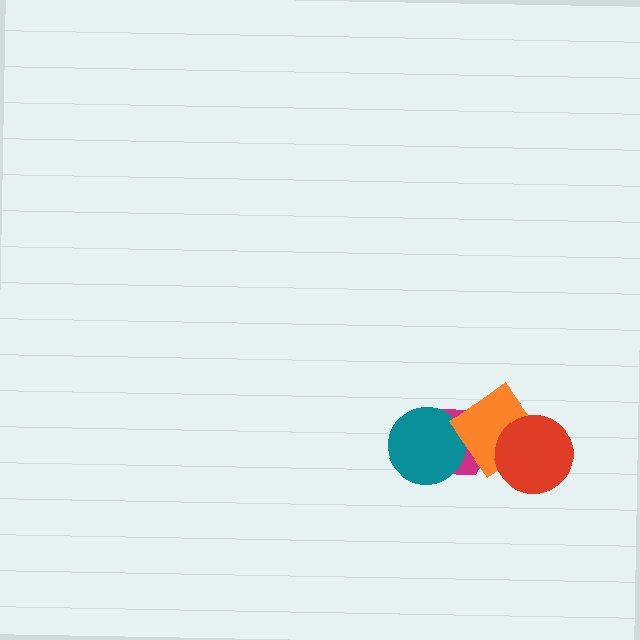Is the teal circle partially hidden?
No, no other shape covers it.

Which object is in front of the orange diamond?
The red circle is in front of the orange diamond.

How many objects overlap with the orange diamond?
2 objects overlap with the orange diamond.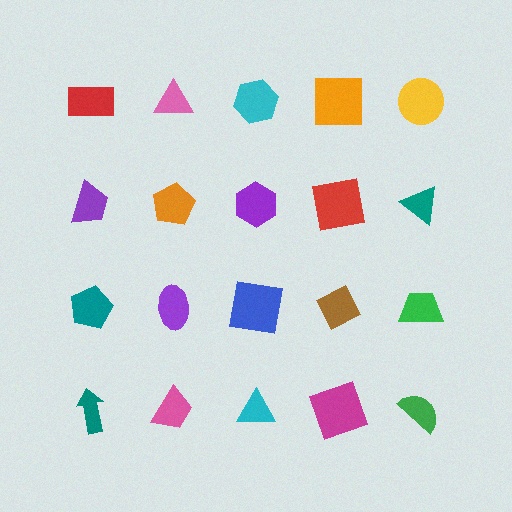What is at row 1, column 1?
A red rectangle.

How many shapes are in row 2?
5 shapes.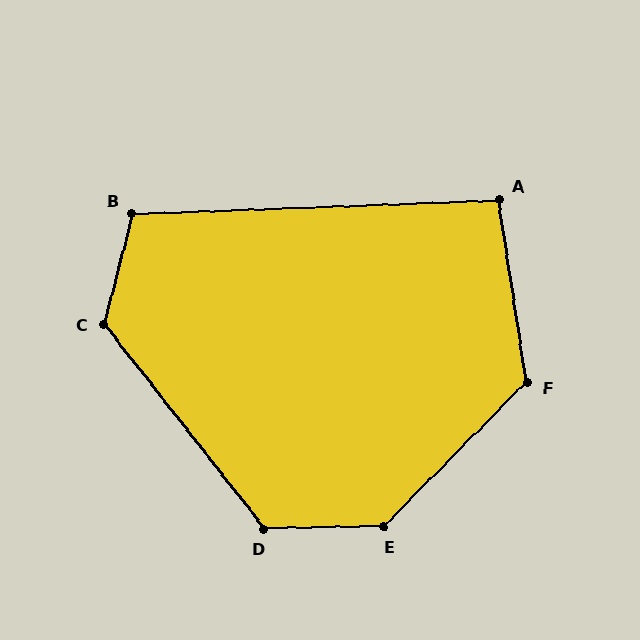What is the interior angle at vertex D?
Approximately 127 degrees (obtuse).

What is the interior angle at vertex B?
Approximately 106 degrees (obtuse).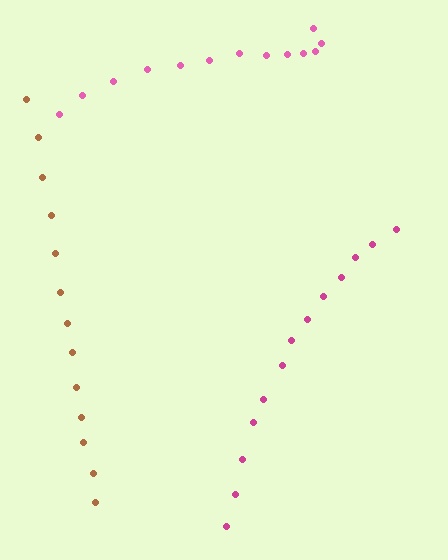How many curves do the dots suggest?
There are 3 distinct paths.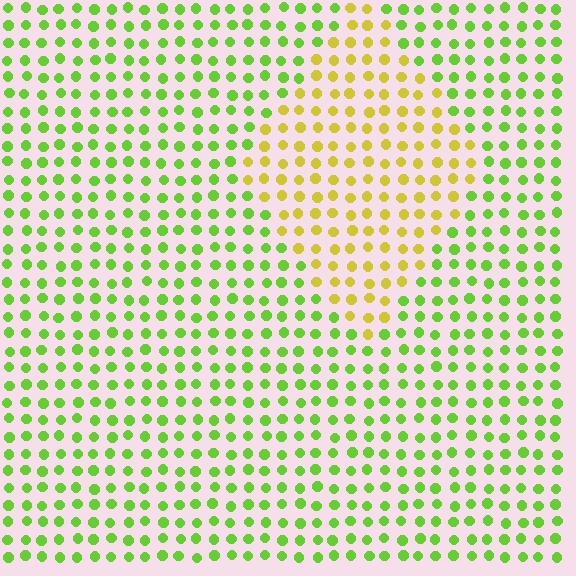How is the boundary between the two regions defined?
The boundary is defined purely by a slight shift in hue (about 43 degrees). Spacing, size, and orientation are identical on both sides.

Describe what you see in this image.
The image is filled with small lime elements in a uniform arrangement. A diamond-shaped region is visible where the elements are tinted to a slightly different hue, forming a subtle color boundary.